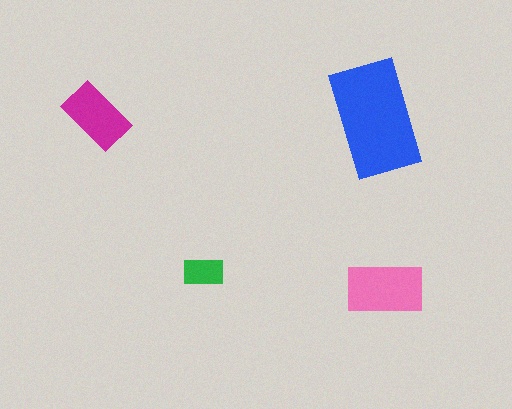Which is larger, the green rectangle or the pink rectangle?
The pink one.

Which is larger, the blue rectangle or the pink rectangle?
The blue one.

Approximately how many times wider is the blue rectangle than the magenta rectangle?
About 1.5 times wider.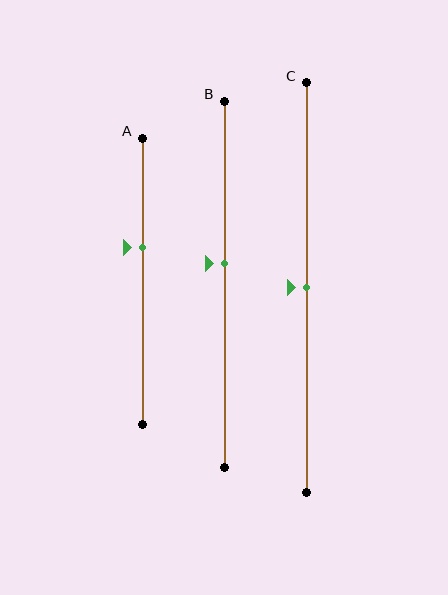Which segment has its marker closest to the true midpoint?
Segment C has its marker closest to the true midpoint.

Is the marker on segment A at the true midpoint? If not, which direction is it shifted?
No, the marker on segment A is shifted upward by about 12% of the segment length.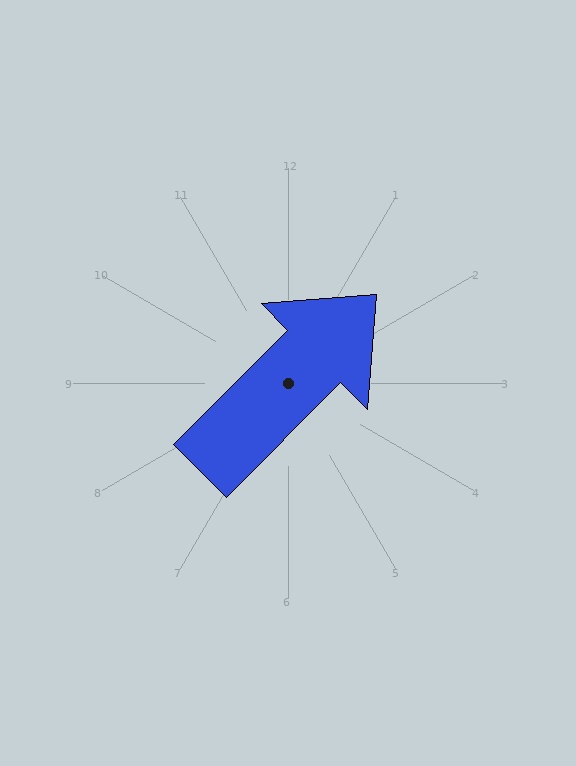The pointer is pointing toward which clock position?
Roughly 1 o'clock.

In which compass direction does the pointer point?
Northeast.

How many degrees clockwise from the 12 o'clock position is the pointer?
Approximately 45 degrees.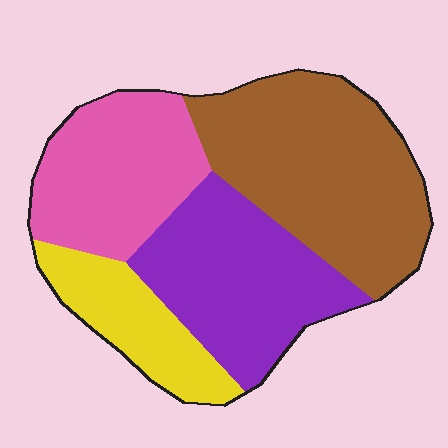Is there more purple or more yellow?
Purple.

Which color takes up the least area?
Yellow, at roughly 15%.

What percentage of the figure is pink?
Pink takes up between a sixth and a third of the figure.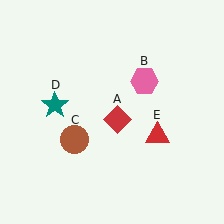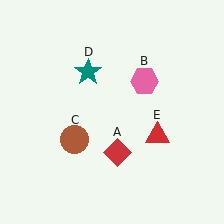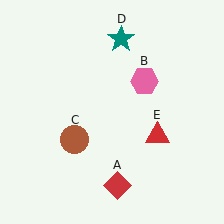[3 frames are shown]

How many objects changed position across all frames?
2 objects changed position: red diamond (object A), teal star (object D).